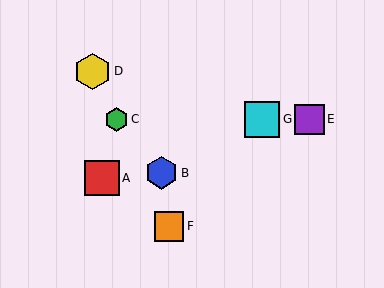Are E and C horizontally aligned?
Yes, both are at y≈119.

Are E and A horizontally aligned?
No, E is at y≈119 and A is at y≈178.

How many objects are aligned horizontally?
3 objects (C, E, G) are aligned horizontally.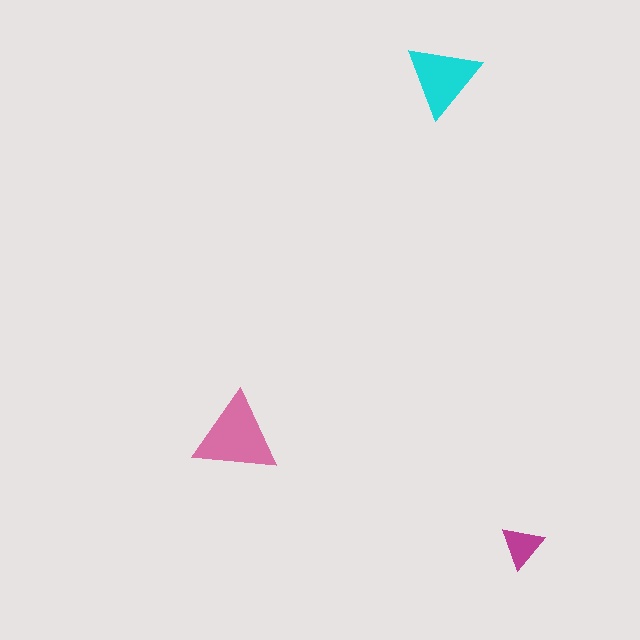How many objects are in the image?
There are 3 objects in the image.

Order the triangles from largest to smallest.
the pink one, the cyan one, the magenta one.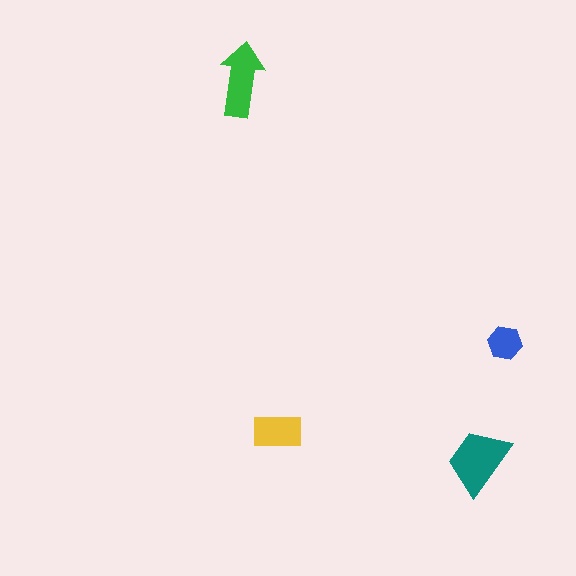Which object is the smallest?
The blue hexagon.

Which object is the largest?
The teal trapezoid.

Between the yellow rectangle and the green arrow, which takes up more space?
The green arrow.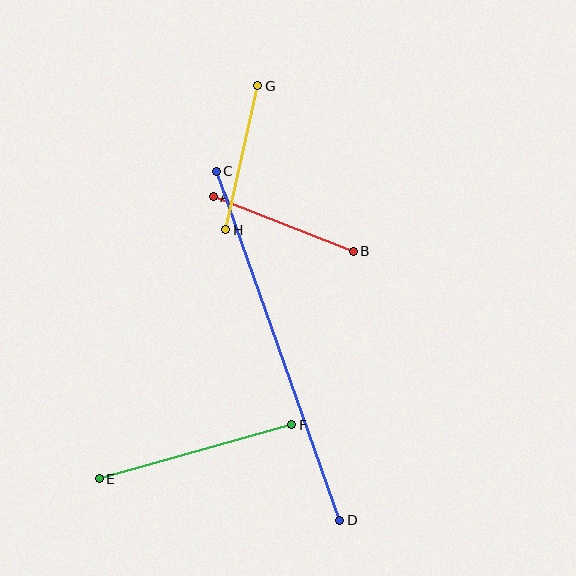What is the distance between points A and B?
The distance is approximately 150 pixels.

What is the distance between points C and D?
The distance is approximately 370 pixels.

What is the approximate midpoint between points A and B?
The midpoint is at approximately (283, 224) pixels.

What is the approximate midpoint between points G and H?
The midpoint is at approximately (242, 158) pixels.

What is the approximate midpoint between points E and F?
The midpoint is at approximately (195, 452) pixels.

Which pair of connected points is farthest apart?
Points C and D are farthest apart.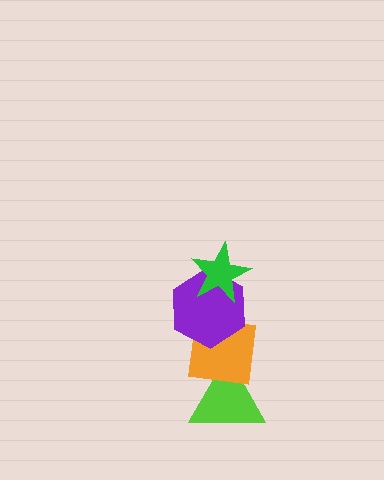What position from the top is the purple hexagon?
The purple hexagon is 2nd from the top.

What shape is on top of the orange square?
The purple hexagon is on top of the orange square.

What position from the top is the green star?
The green star is 1st from the top.